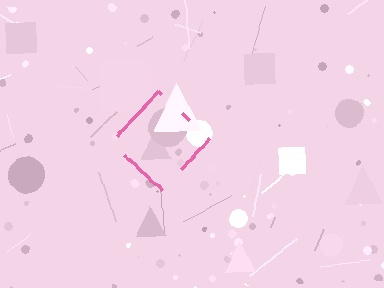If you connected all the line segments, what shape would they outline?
They would outline a diamond.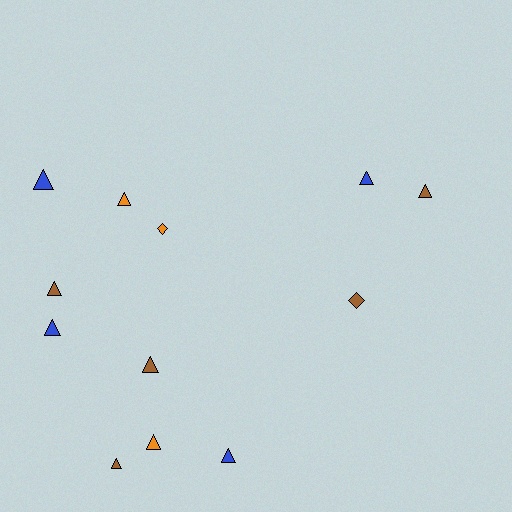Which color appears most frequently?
Brown, with 5 objects.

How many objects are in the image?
There are 12 objects.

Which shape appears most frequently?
Triangle, with 10 objects.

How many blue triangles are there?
There are 4 blue triangles.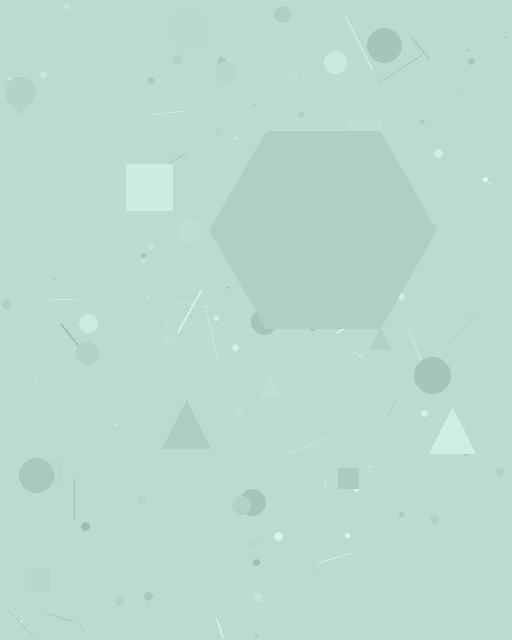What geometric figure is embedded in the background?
A hexagon is embedded in the background.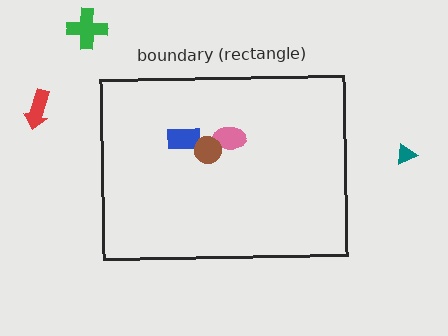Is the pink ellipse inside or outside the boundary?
Inside.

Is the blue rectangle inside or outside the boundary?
Inside.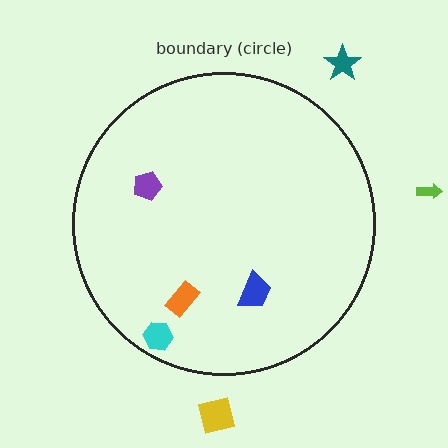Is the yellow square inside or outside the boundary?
Outside.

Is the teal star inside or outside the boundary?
Outside.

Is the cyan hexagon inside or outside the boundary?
Inside.